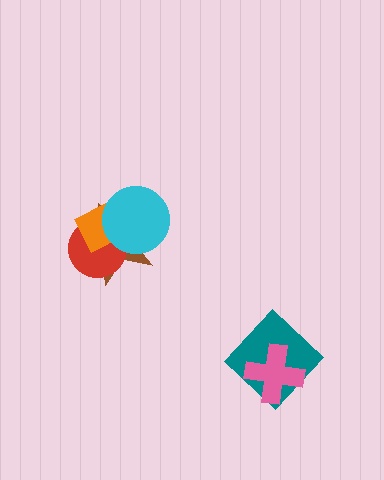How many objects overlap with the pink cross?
1 object overlaps with the pink cross.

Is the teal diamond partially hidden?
Yes, it is partially covered by another shape.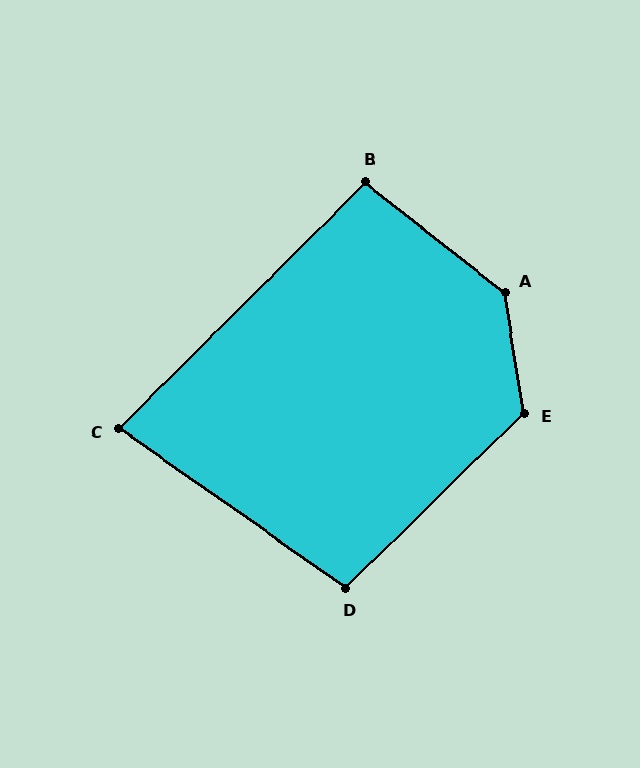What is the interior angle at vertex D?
Approximately 100 degrees (obtuse).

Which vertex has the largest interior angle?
A, at approximately 137 degrees.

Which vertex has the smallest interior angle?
C, at approximately 80 degrees.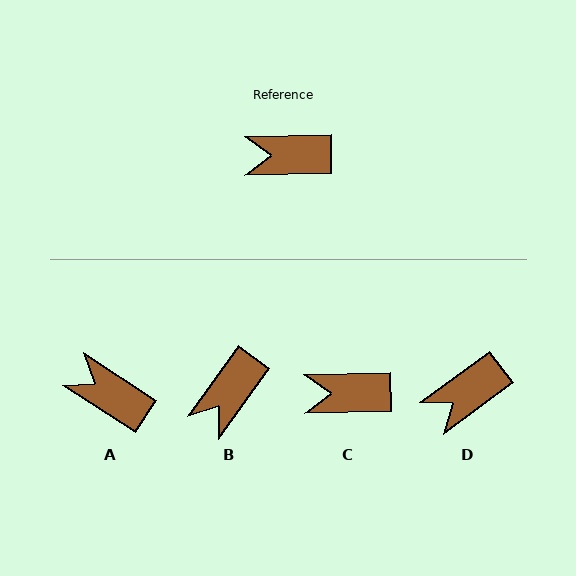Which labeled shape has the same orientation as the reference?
C.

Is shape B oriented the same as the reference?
No, it is off by about 53 degrees.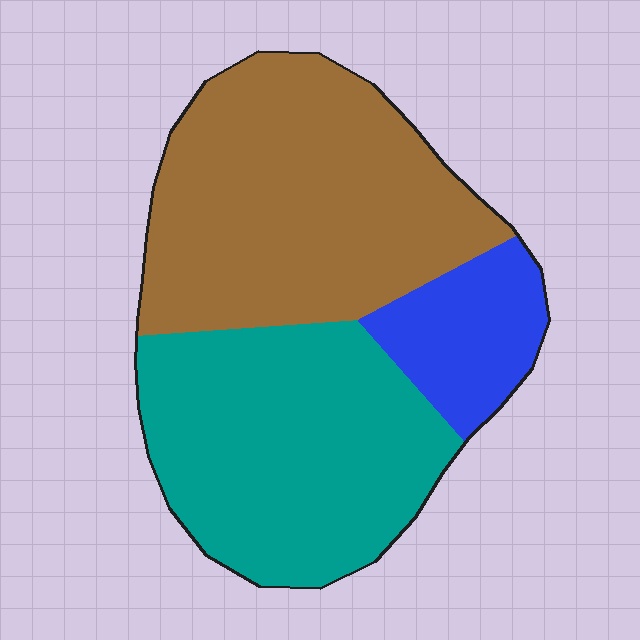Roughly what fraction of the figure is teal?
Teal takes up about two fifths (2/5) of the figure.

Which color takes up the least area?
Blue, at roughly 15%.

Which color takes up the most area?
Brown, at roughly 45%.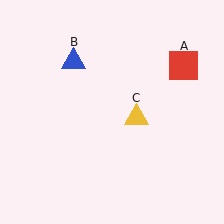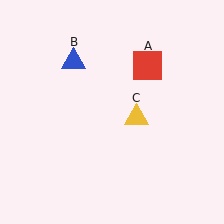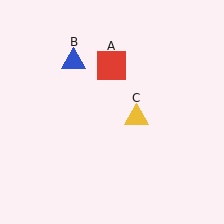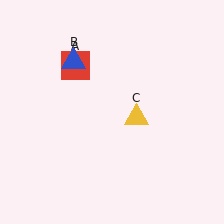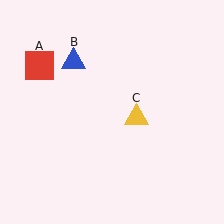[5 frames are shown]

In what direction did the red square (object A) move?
The red square (object A) moved left.